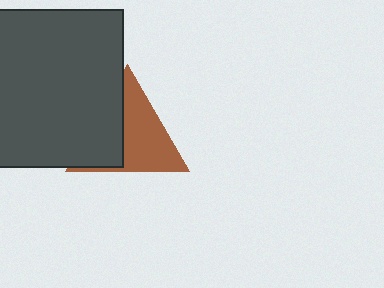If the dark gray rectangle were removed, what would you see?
You would see the complete brown triangle.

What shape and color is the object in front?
The object in front is a dark gray rectangle.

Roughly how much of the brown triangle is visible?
About half of it is visible (roughly 60%).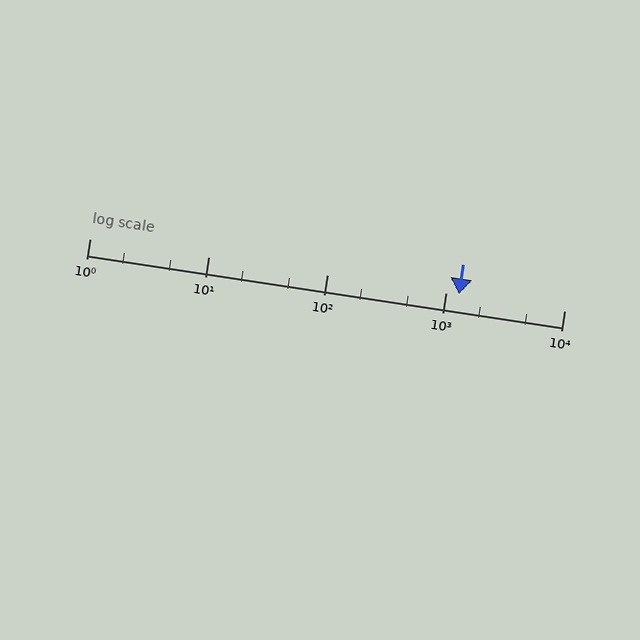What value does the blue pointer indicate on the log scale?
The pointer indicates approximately 1300.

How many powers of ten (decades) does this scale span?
The scale spans 4 decades, from 1 to 10000.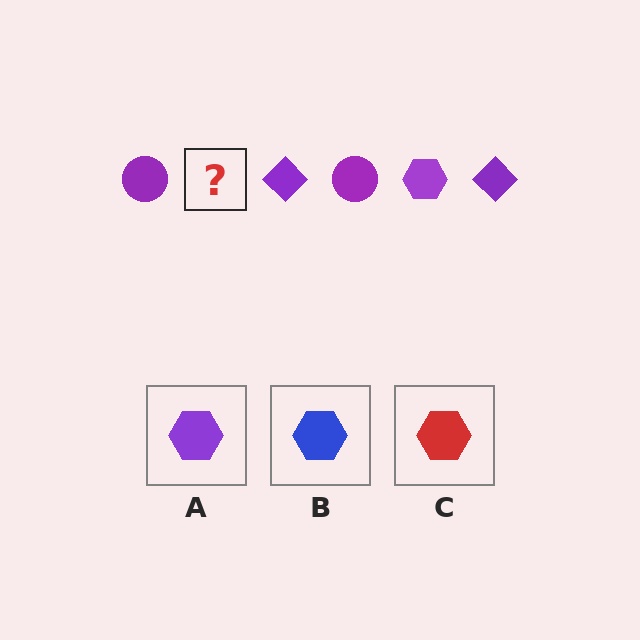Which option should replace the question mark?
Option A.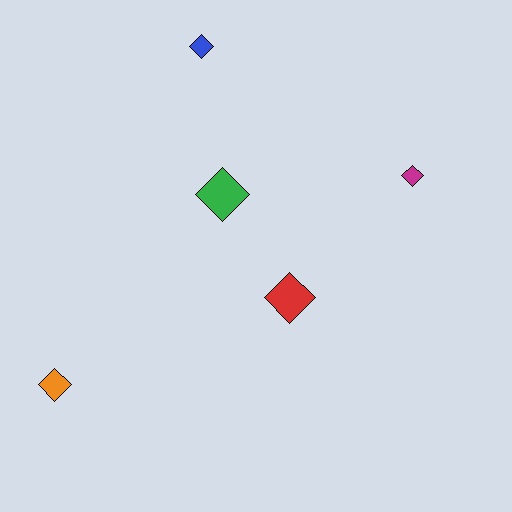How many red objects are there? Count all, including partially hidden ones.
There is 1 red object.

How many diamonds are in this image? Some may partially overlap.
There are 5 diamonds.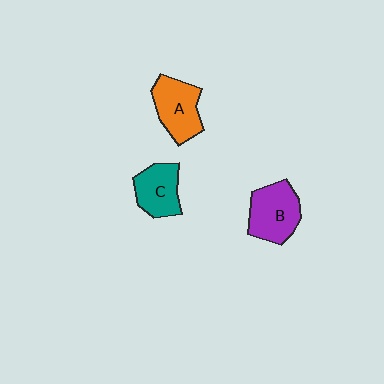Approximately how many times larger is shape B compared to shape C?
Approximately 1.3 times.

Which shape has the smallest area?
Shape C (teal).